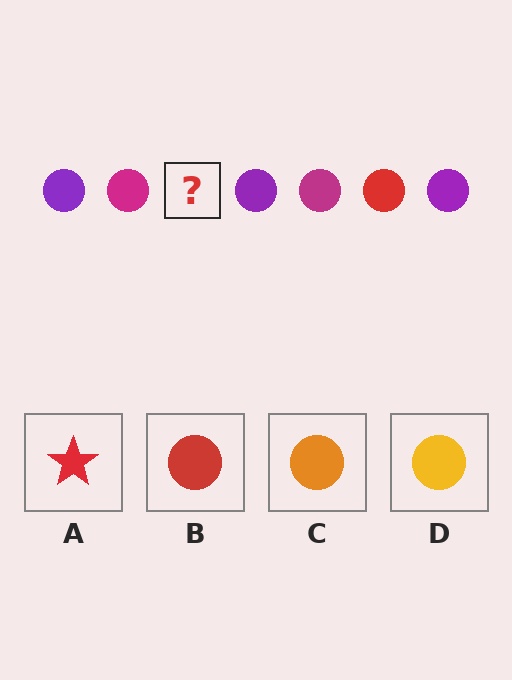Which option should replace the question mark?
Option B.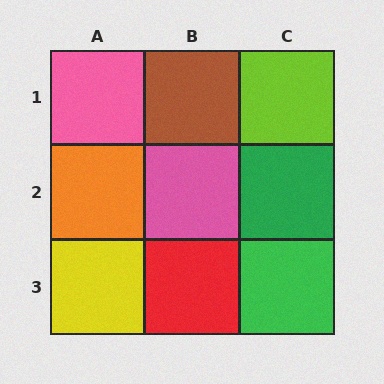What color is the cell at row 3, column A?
Yellow.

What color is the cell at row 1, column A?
Pink.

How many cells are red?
1 cell is red.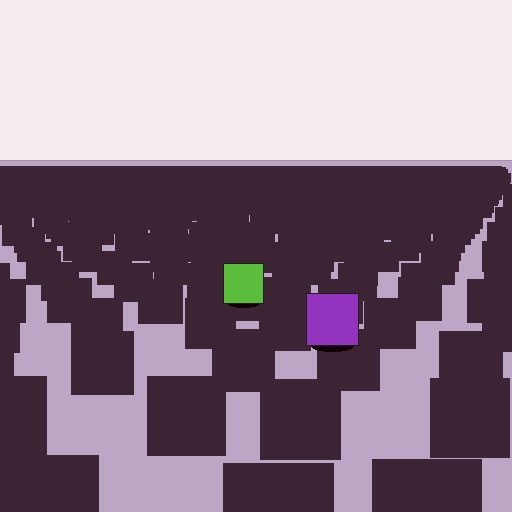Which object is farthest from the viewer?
The lime square is farthest from the viewer. It appears smaller and the ground texture around it is denser.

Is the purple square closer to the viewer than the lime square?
Yes. The purple square is closer — you can tell from the texture gradient: the ground texture is coarser near it.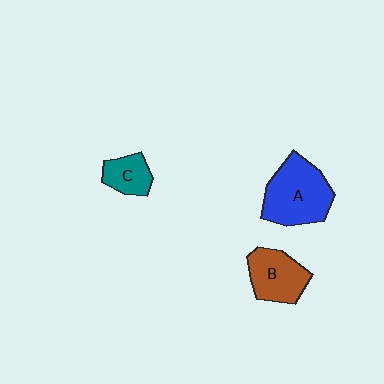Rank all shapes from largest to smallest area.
From largest to smallest: A (blue), B (brown), C (teal).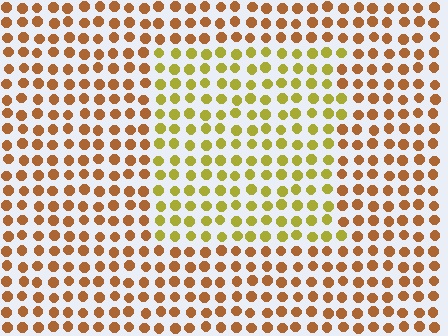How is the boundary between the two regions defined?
The boundary is defined purely by a slight shift in hue (about 38 degrees). Spacing, size, and orientation are identical on both sides.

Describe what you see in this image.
The image is filled with small brown elements in a uniform arrangement. A rectangle-shaped region is visible where the elements are tinted to a slightly different hue, forming a subtle color boundary.